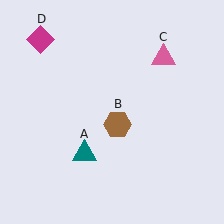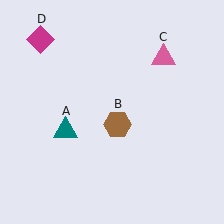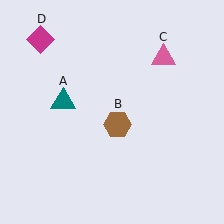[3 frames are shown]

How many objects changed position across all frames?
1 object changed position: teal triangle (object A).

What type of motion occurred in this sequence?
The teal triangle (object A) rotated clockwise around the center of the scene.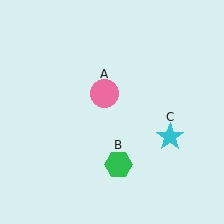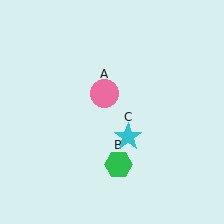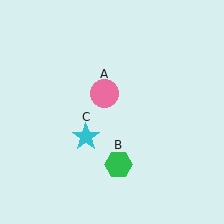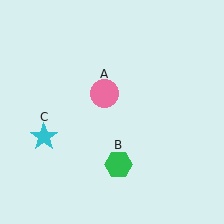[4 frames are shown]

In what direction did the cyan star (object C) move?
The cyan star (object C) moved left.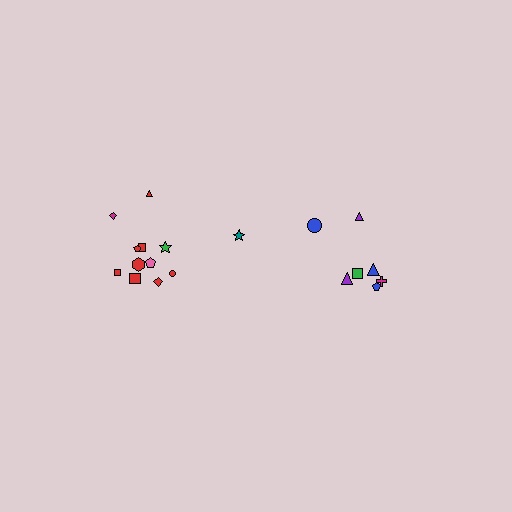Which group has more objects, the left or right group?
The left group.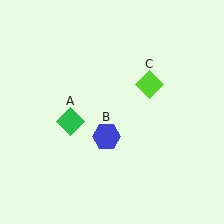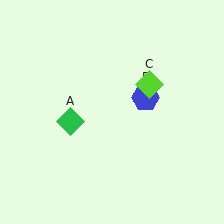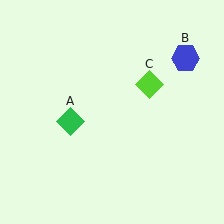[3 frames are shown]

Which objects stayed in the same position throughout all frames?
Green diamond (object A) and lime diamond (object C) remained stationary.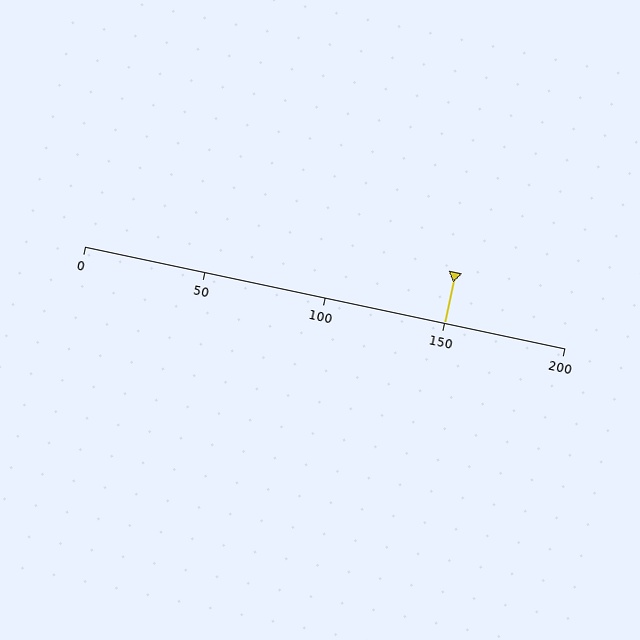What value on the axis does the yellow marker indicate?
The marker indicates approximately 150.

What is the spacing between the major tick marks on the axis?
The major ticks are spaced 50 apart.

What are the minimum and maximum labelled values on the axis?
The axis runs from 0 to 200.